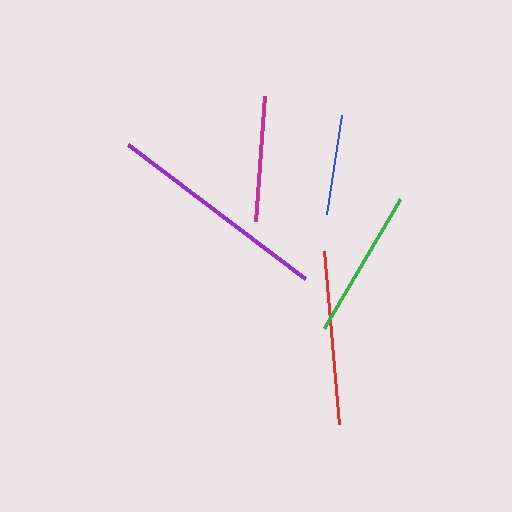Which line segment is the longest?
The purple line is the longest at approximately 223 pixels.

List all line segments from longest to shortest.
From longest to shortest: purple, red, green, magenta, blue.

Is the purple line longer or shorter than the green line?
The purple line is longer than the green line.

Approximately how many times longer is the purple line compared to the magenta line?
The purple line is approximately 1.8 times the length of the magenta line.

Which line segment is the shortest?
The blue line is the shortest at approximately 100 pixels.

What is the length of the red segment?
The red segment is approximately 174 pixels long.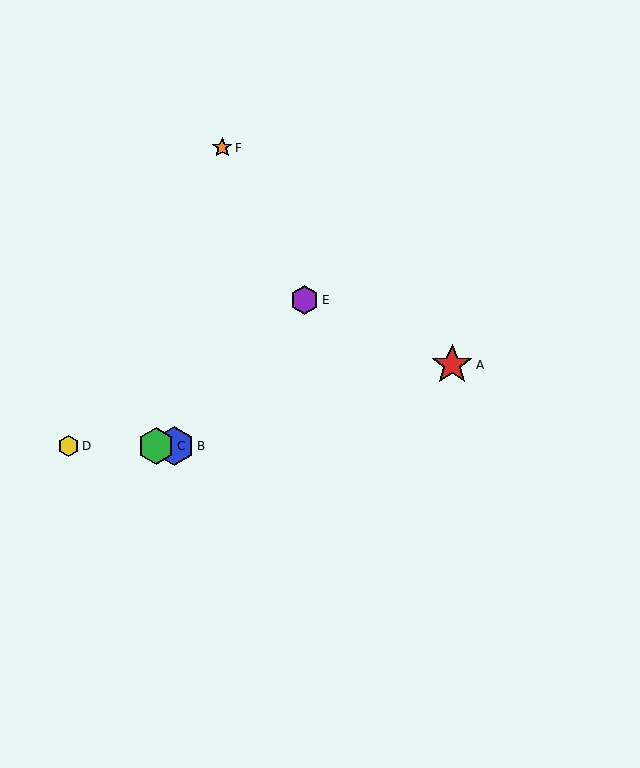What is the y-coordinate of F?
Object F is at y≈148.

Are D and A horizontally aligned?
No, D is at y≈446 and A is at y≈365.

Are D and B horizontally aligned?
Yes, both are at y≈446.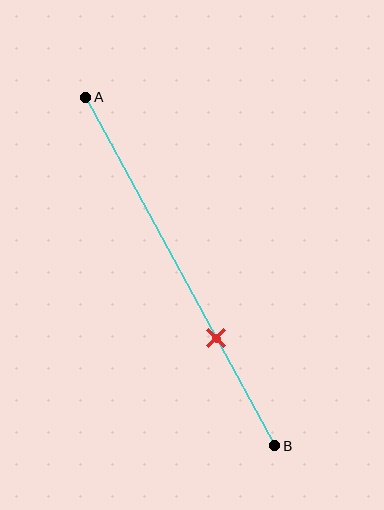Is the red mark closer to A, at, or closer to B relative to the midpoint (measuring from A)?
The red mark is closer to point B than the midpoint of segment AB.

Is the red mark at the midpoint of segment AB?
No, the mark is at about 70% from A, not at the 50% midpoint.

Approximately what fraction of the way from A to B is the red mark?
The red mark is approximately 70% of the way from A to B.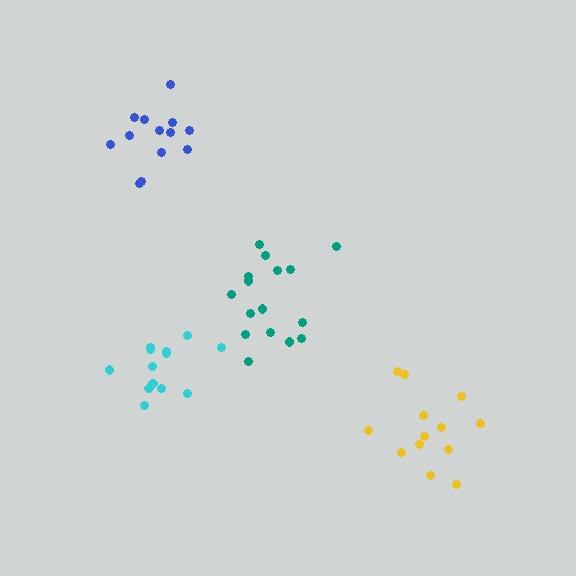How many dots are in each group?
Group 1: 16 dots, Group 2: 13 dots, Group 3: 13 dots, Group 4: 13 dots (55 total).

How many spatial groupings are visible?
There are 4 spatial groupings.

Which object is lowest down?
The yellow cluster is bottommost.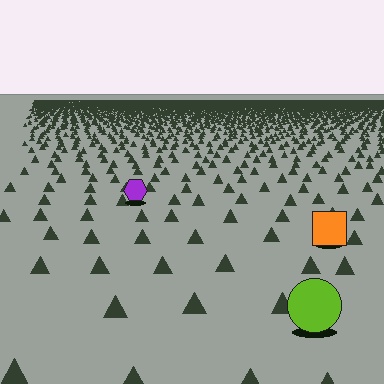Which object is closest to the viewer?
The lime circle is closest. The texture marks near it are larger and more spread out.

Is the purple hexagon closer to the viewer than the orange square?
No. The orange square is closer — you can tell from the texture gradient: the ground texture is coarser near it.